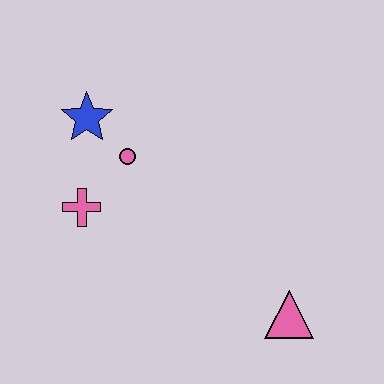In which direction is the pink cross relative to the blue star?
The pink cross is below the blue star.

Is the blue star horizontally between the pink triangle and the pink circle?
No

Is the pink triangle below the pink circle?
Yes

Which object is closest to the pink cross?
The pink circle is closest to the pink cross.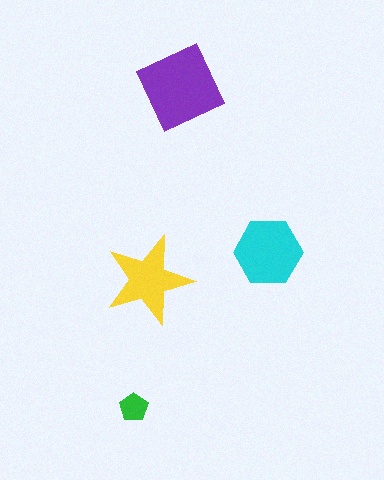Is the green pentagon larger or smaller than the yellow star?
Smaller.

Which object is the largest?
The purple diamond.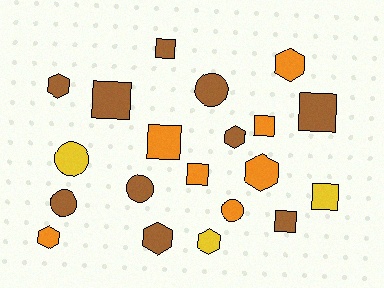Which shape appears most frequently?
Square, with 8 objects.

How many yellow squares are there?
There is 1 yellow square.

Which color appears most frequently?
Brown, with 10 objects.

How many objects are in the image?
There are 20 objects.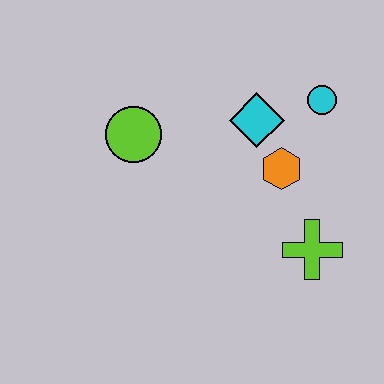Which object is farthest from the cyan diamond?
The lime cross is farthest from the cyan diamond.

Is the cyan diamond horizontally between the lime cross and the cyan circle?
No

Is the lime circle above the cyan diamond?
No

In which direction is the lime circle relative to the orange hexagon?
The lime circle is to the left of the orange hexagon.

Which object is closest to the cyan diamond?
The orange hexagon is closest to the cyan diamond.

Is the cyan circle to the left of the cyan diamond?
No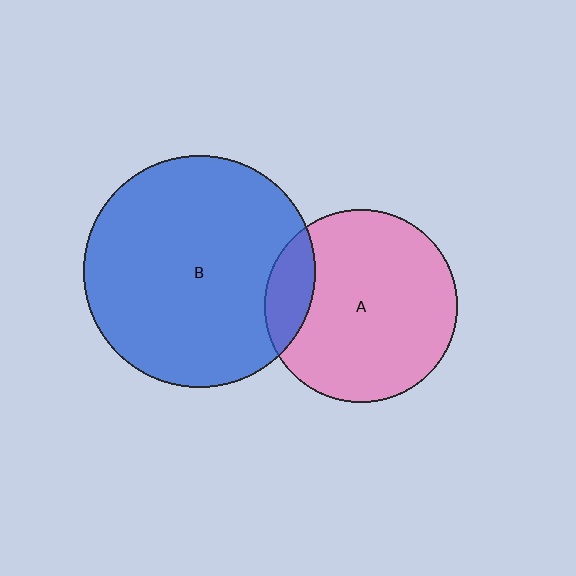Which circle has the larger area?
Circle B (blue).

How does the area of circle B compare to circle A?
Approximately 1.5 times.